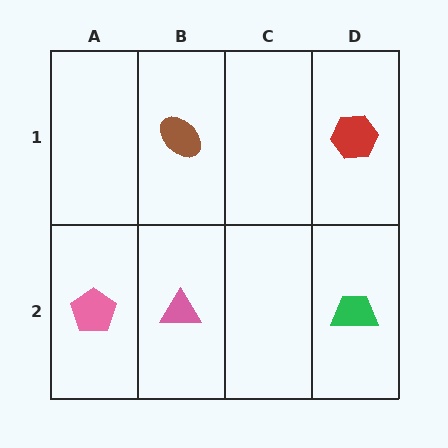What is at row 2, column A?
A pink pentagon.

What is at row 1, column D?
A red hexagon.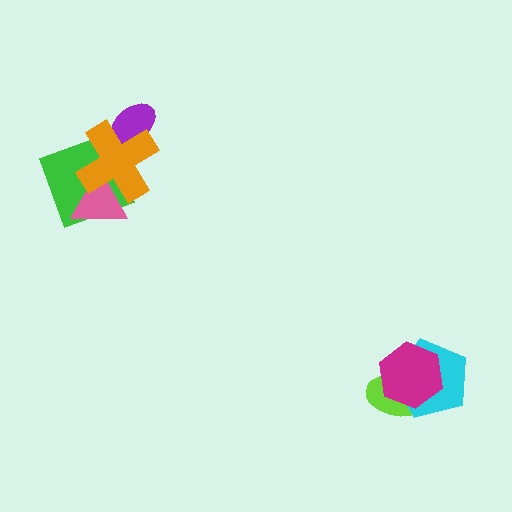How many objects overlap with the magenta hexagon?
2 objects overlap with the magenta hexagon.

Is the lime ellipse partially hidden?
Yes, it is partially covered by another shape.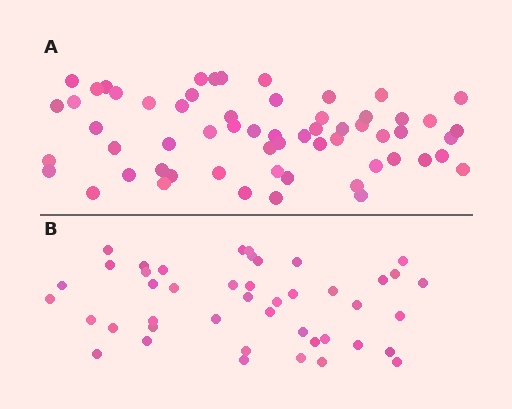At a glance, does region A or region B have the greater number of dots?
Region A (the top region) has more dots.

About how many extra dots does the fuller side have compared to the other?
Region A has approximately 15 more dots than region B.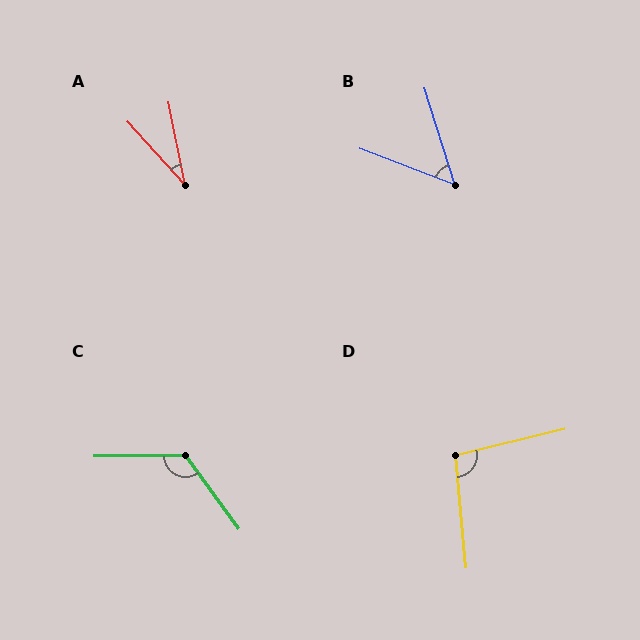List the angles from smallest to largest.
A (31°), B (51°), D (98°), C (126°).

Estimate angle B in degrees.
Approximately 51 degrees.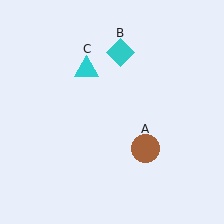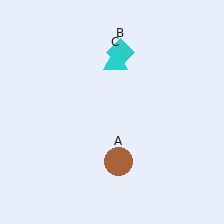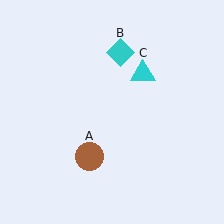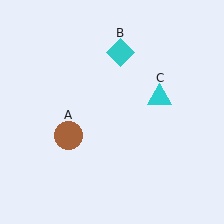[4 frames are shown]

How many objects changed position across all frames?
2 objects changed position: brown circle (object A), cyan triangle (object C).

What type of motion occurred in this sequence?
The brown circle (object A), cyan triangle (object C) rotated clockwise around the center of the scene.